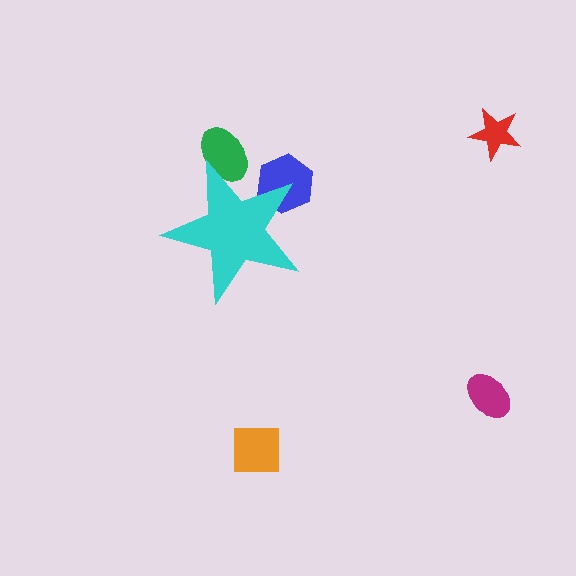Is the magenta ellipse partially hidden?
No, the magenta ellipse is fully visible.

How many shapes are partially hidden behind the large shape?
2 shapes are partially hidden.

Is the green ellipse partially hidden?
Yes, the green ellipse is partially hidden behind the cyan star.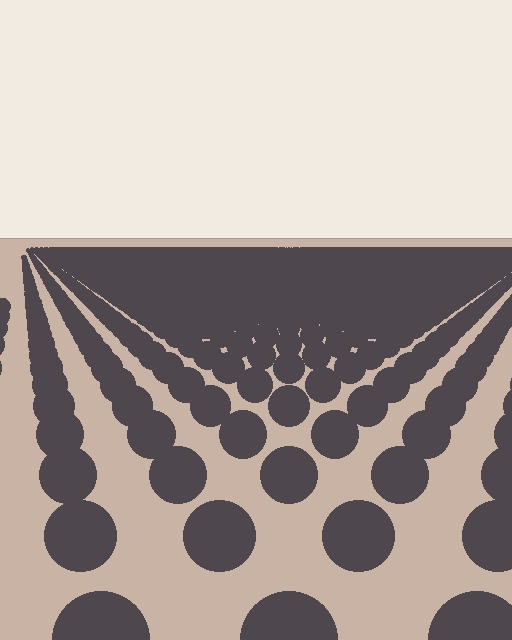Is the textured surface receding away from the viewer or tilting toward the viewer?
The surface is receding away from the viewer. Texture elements get smaller and denser toward the top.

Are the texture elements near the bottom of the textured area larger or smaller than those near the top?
Larger. Near the bottom, elements are closer to the viewer and appear at a bigger on-screen size.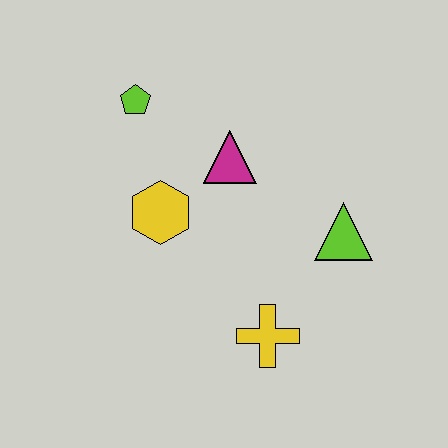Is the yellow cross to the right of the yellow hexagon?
Yes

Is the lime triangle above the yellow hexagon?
No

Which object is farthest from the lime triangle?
The lime pentagon is farthest from the lime triangle.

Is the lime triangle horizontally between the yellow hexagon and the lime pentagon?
No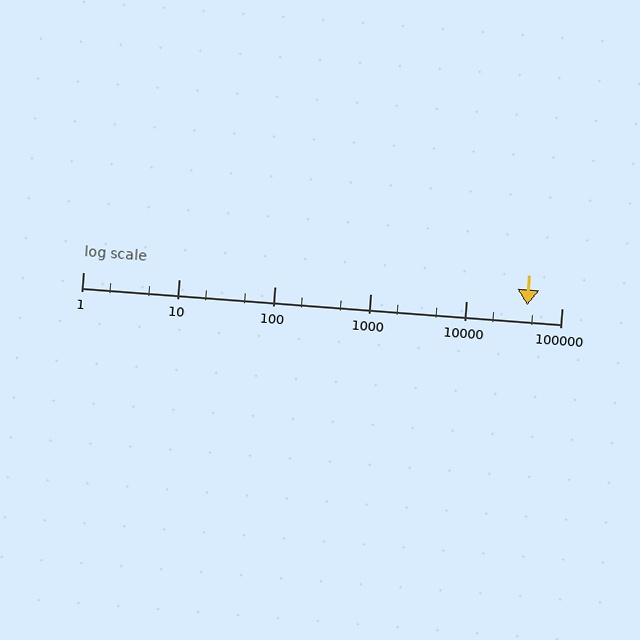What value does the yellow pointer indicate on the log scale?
The pointer indicates approximately 44000.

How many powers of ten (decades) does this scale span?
The scale spans 5 decades, from 1 to 100000.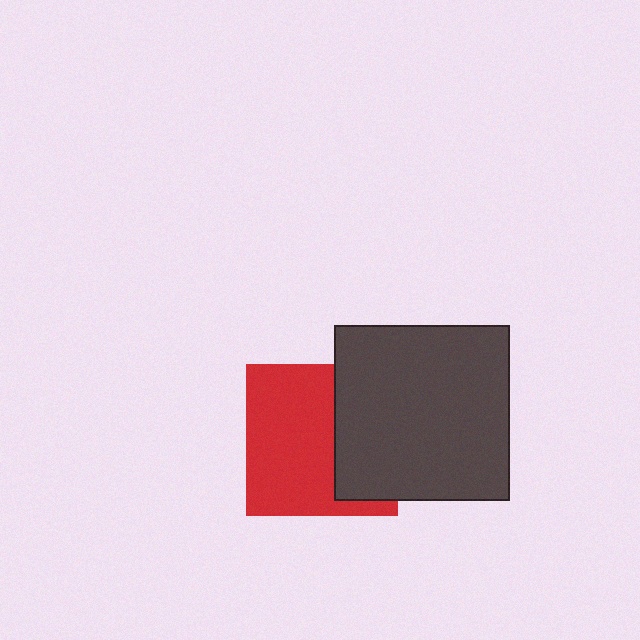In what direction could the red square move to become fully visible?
The red square could move left. That would shift it out from behind the dark gray square entirely.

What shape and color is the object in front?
The object in front is a dark gray square.